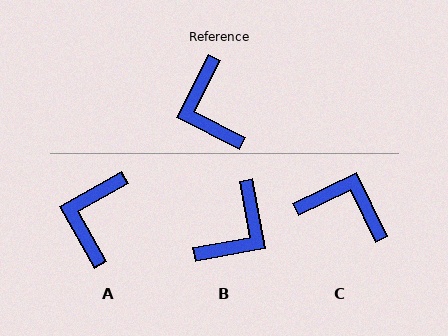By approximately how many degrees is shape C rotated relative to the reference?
Approximately 128 degrees clockwise.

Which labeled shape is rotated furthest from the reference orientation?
C, about 128 degrees away.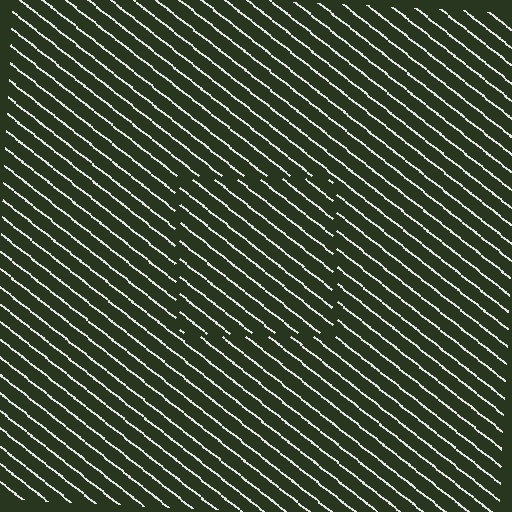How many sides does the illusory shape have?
4 sides — the line-ends trace a square.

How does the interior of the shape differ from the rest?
The interior of the shape contains the same grating, shifted by half a period — the contour is defined by the phase discontinuity where line-ends from the inner and outer gratings abut.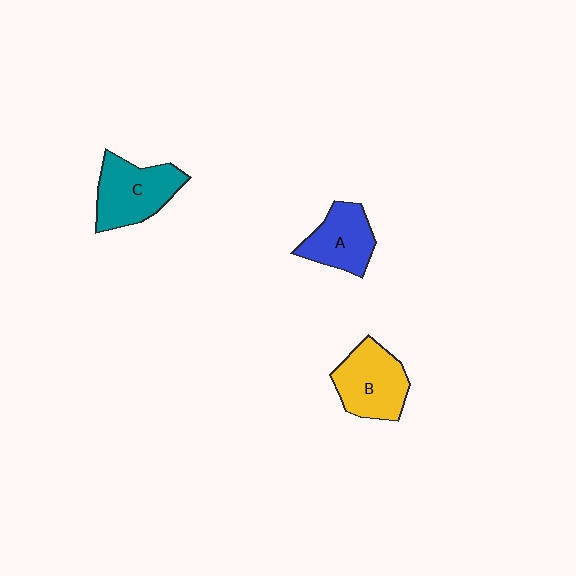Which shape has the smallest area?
Shape A (blue).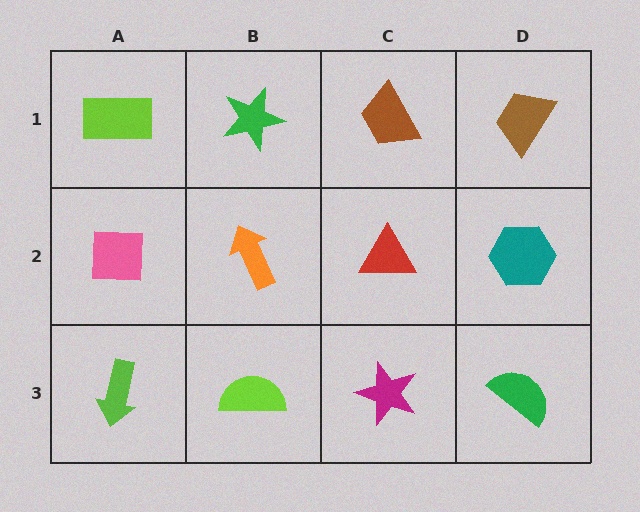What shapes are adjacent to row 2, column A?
A lime rectangle (row 1, column A), a lime arrow (row 3, column A), an orange arrow (row 2, column B).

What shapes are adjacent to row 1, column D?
A teal hexagon (row 2, column D), a brown trapezoid (row 1, column C).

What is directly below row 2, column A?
A lime arrow.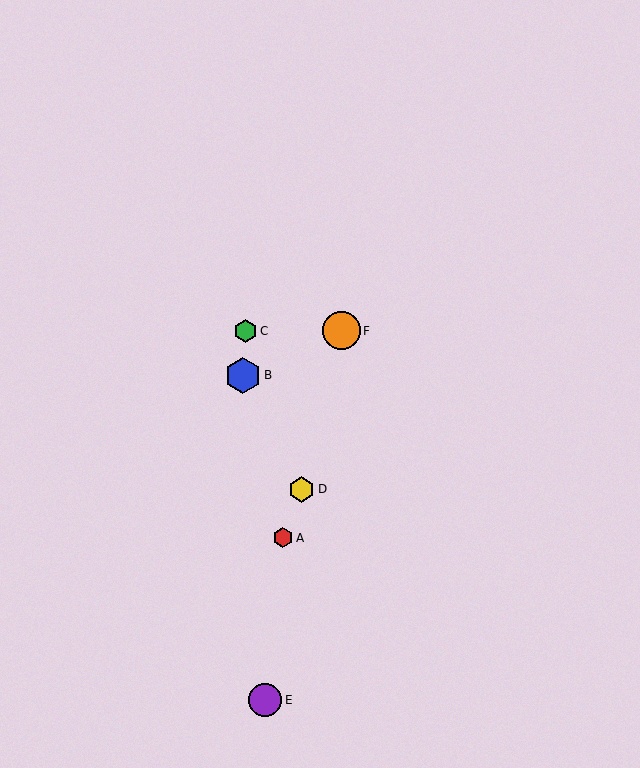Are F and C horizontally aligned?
Yes, both are at y≈331.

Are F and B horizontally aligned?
No, F is at y≈331 and B is at y≈375.